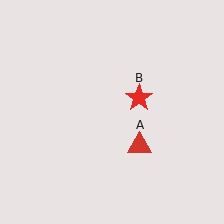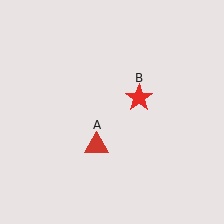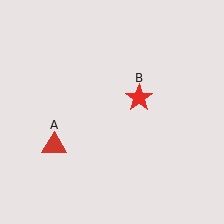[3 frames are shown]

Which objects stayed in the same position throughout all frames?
Red star (object B) remained stationary.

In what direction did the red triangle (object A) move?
The red triangle (object A) moved left.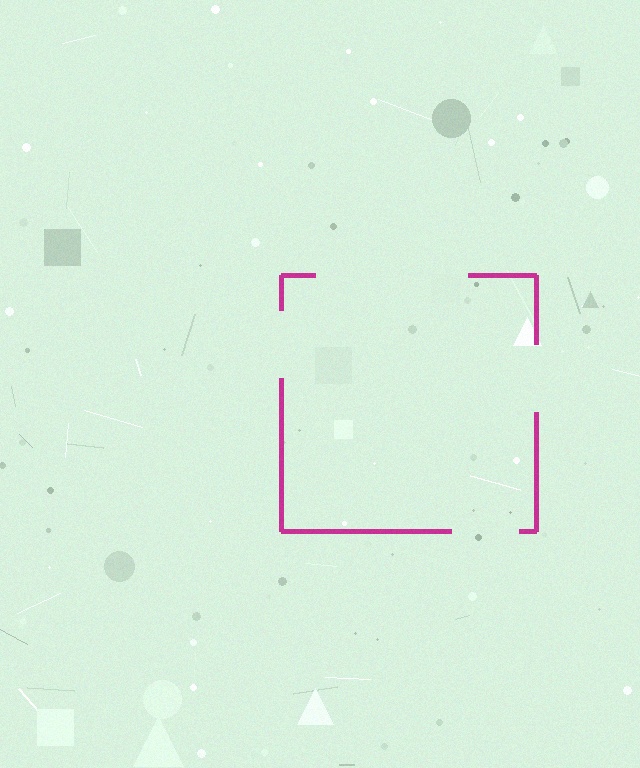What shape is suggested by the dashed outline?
The dashed outline suggests a square.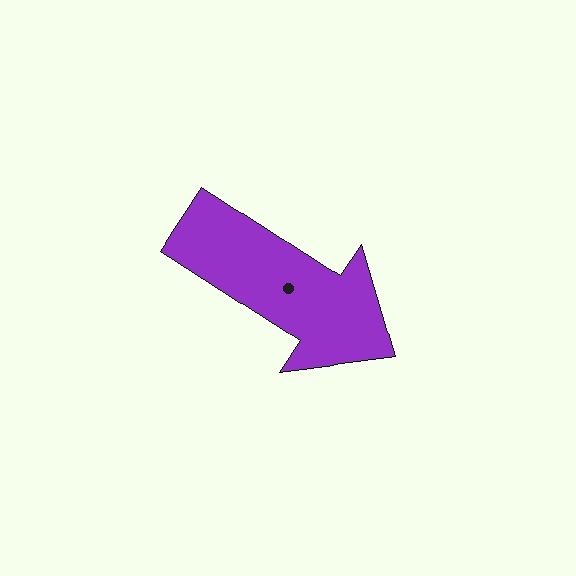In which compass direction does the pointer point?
Southeast.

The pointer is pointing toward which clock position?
Roughly 4 o'clock.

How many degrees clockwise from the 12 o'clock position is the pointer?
Approximately 123 degrees.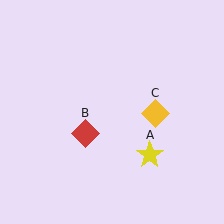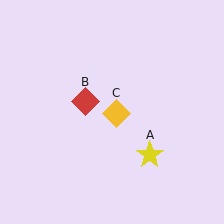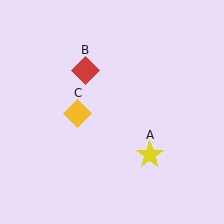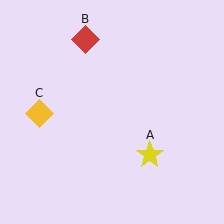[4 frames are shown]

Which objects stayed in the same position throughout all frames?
Yellow star (object A) remained stationary.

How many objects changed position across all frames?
2 objects changed position: red diamond (object B), yellow diamond (object C).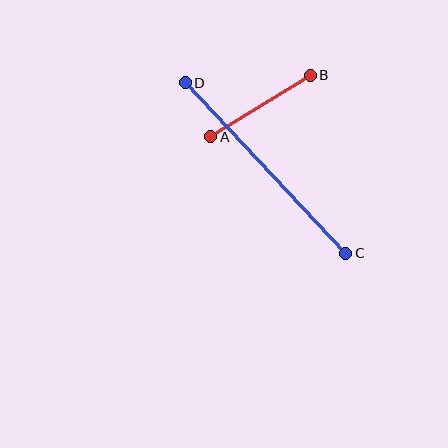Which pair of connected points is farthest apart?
Points C and D are farthest apart.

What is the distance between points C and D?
The distance is approximately 234 pixels.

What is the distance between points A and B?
The distance is approximately 117 pixels.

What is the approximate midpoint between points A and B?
The midpoint is at approximately (260, 106) pixels.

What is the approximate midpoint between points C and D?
The midpoint is at approximately (266, 168) pixels.